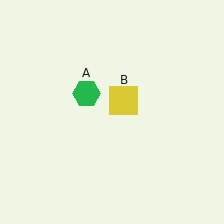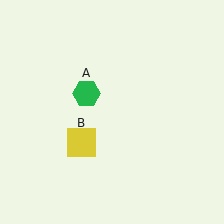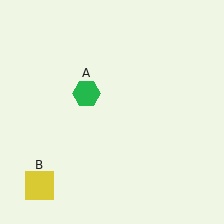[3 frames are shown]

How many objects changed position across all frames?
1 object changed position: yellow square (object B).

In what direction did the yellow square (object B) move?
The yellow square (object B) moved down and to the left.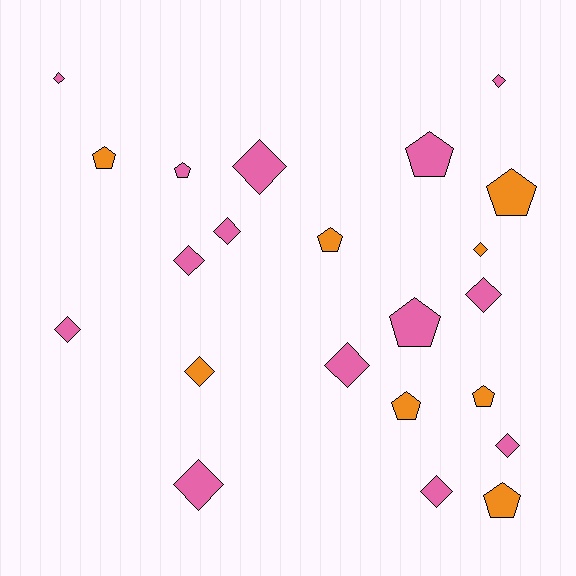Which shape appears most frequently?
Diamond, with 13 objects.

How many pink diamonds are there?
There are 11 pink diamonds.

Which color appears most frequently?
Pink, with 14 objects.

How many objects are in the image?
There are 22 objects.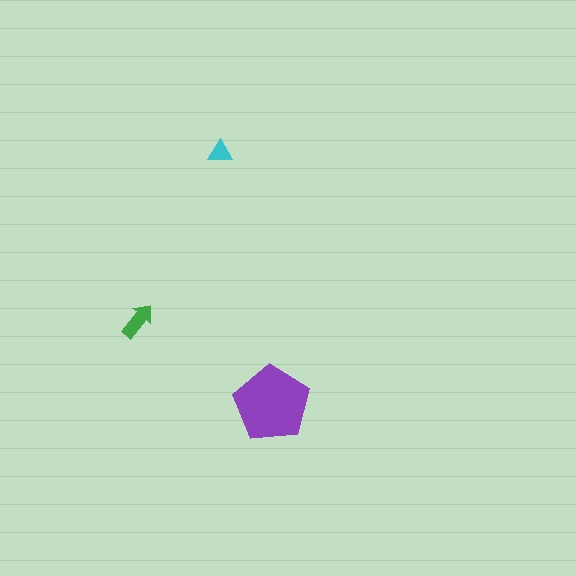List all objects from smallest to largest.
The cyan triangle, the green arrow, the purple pentagon.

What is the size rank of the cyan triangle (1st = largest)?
3rd.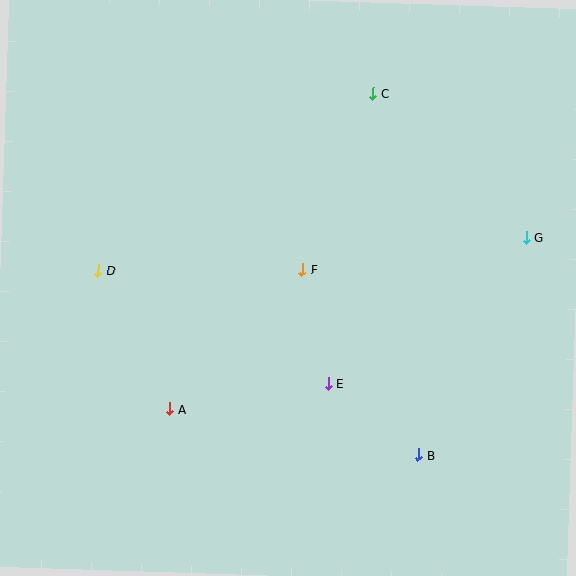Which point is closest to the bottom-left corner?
Point A is closest to the bottom-left corner.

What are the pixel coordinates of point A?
Point A is at (170, 409).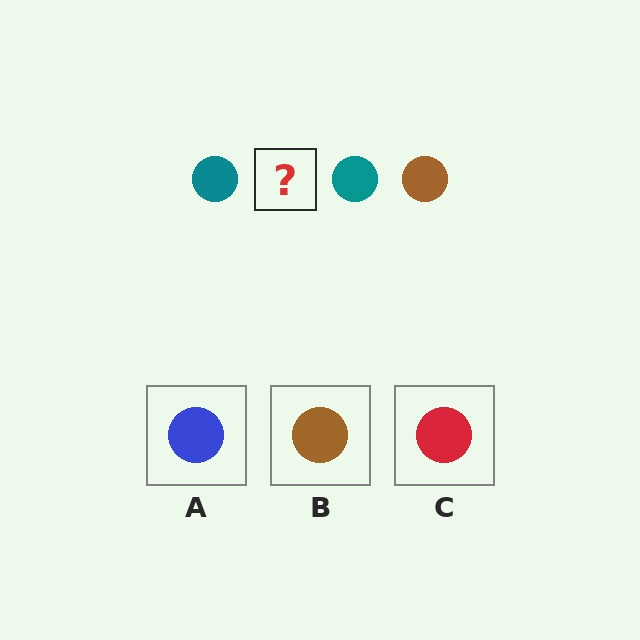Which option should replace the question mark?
Option B.